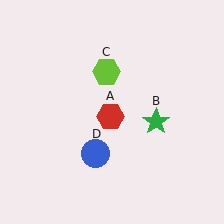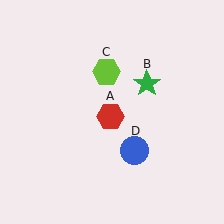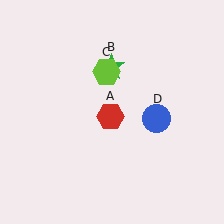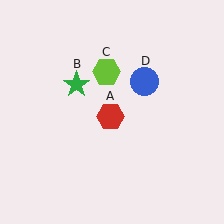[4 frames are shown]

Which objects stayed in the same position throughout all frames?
Red hexagon (object A) and lime hexagon (object C) remained stationary.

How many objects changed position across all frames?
2 objects changed position: green star (object B), blue circle (object D).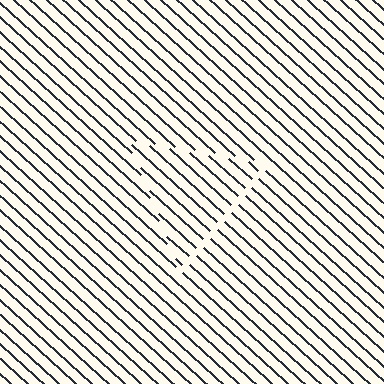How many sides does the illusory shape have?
3 sides — the line-ends trace a triangle.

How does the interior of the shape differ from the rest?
The interior of the shape contains the same grating, shifted by half a period — the contour is defined by the phase discontinuity where line-ends from the inner and outer gratings abut.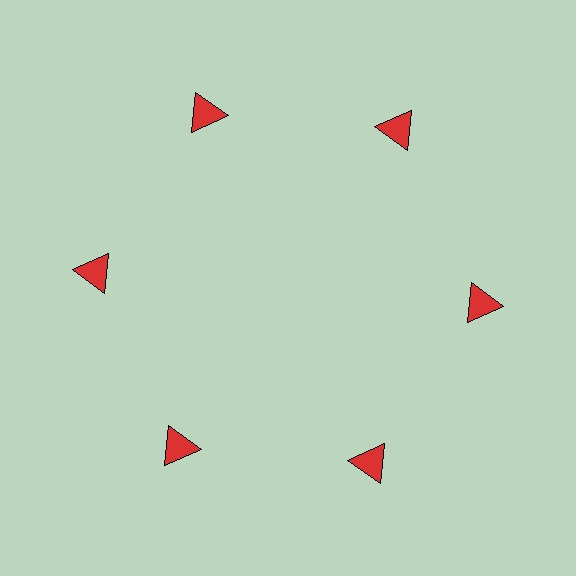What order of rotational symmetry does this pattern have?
This pattern has 6-fold rotational symmetry.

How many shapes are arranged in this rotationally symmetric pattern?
There are 6 shapes, arranged in 6 groups of 1.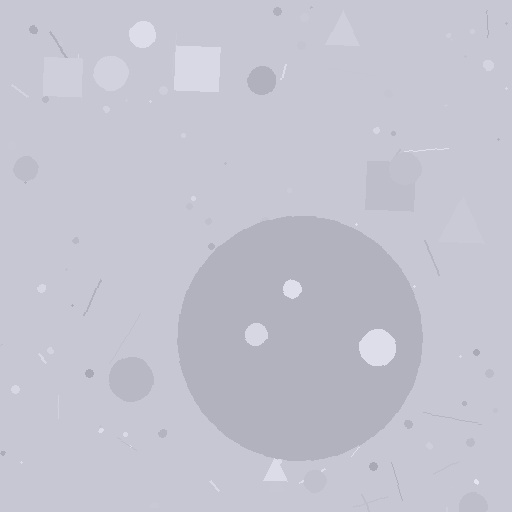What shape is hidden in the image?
A circle is hidden in the image.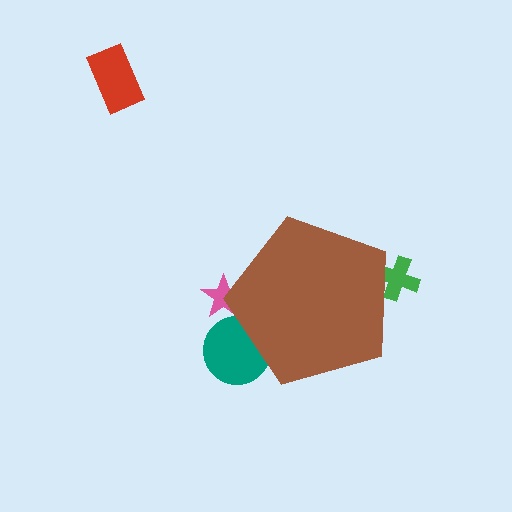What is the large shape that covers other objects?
A brown pentagon.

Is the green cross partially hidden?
Yes, the green cross is partially hidden behind the brown pentagon.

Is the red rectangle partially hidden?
No, the red rectangle is fully visible.